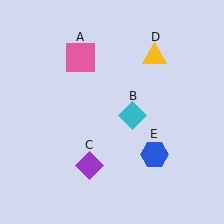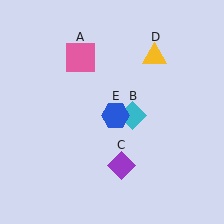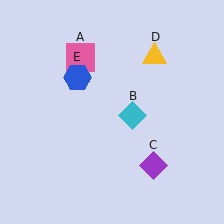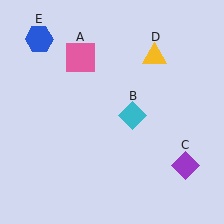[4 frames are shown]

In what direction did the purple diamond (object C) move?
The purple diamond (object C) moved right.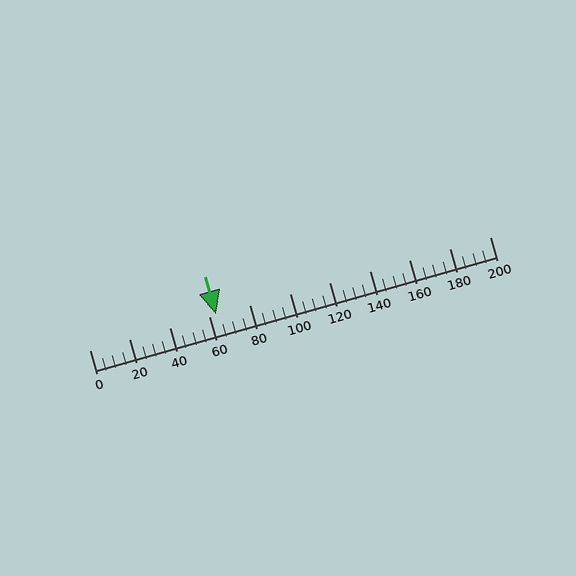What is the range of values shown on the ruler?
The ruler shows values from 0 to 200.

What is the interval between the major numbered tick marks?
The major tick marks are spaced 20 units apart.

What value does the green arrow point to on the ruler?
The green arrow points to approximately 63.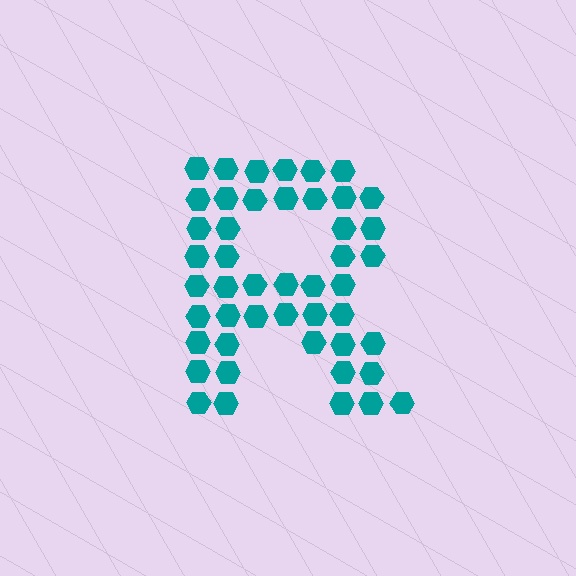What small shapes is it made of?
It is made of small hexagons.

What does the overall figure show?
The overall figure shows the letter R.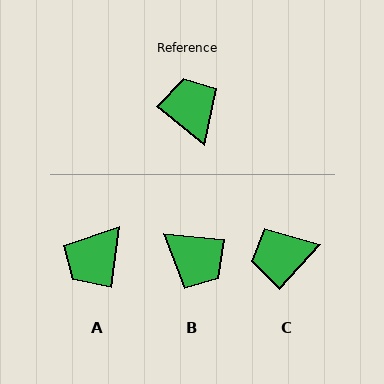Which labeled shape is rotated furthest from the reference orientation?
B, about 147 degrees away.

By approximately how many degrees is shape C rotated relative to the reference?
Approximately 87 degrees counter-clockwise.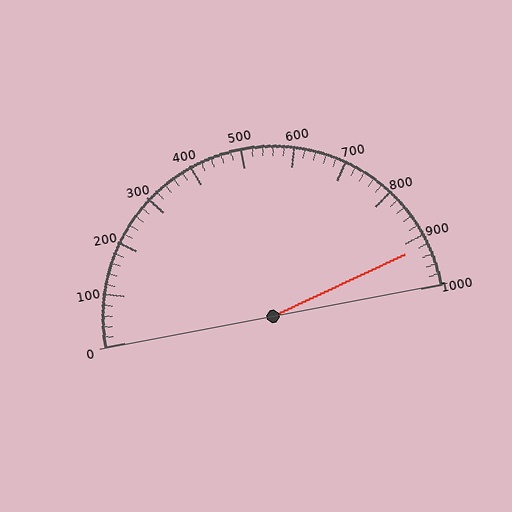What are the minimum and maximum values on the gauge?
The gauge ranges from 0 to 1000.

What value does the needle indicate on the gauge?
The needle indicates approximately 920.